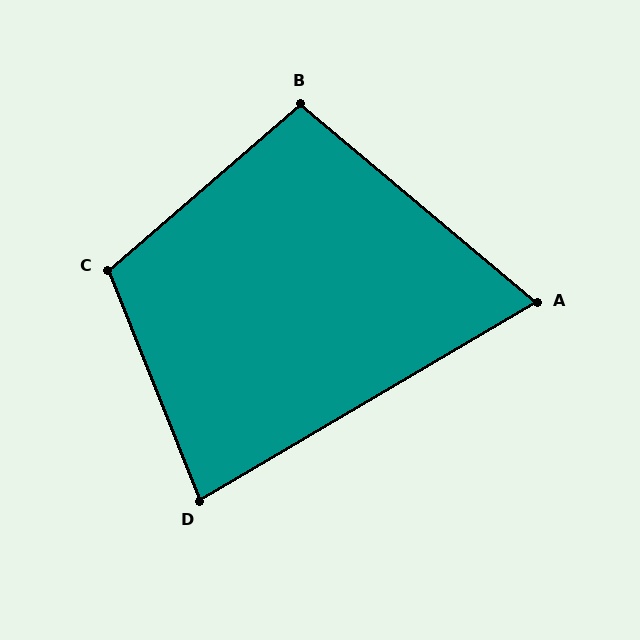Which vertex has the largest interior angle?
C, at approximately 109 degrees.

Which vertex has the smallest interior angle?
A, at approximately 71 degrees.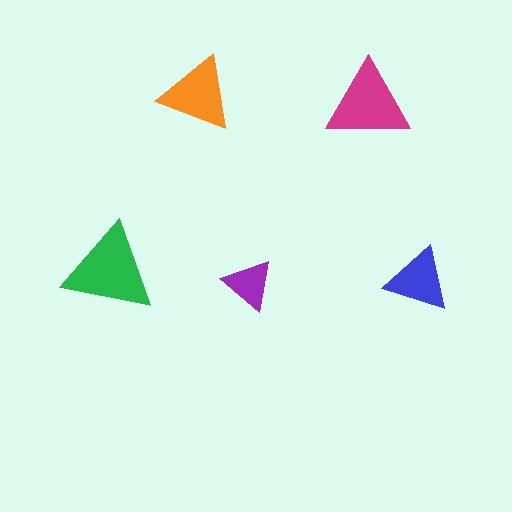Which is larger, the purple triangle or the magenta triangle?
The magenta one.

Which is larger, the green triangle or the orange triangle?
The green one.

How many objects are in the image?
There are 5 objects in the image.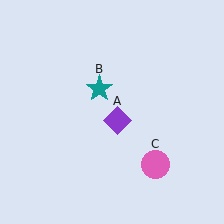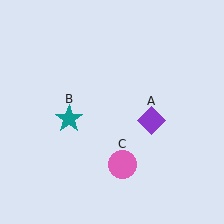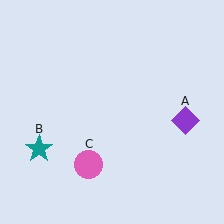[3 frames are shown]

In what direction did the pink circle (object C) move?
The pink circle (object C) moved left.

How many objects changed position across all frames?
3 objects changed position: purple diamond (object A), teal star (object B), pink circle (object C).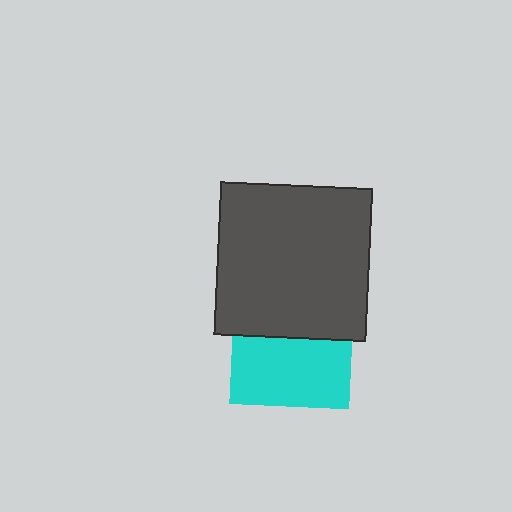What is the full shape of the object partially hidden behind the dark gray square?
The partially hidden object is a cyan square.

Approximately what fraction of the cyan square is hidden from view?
Roughly 44% of the cyan square is hidden behind the dark gray square.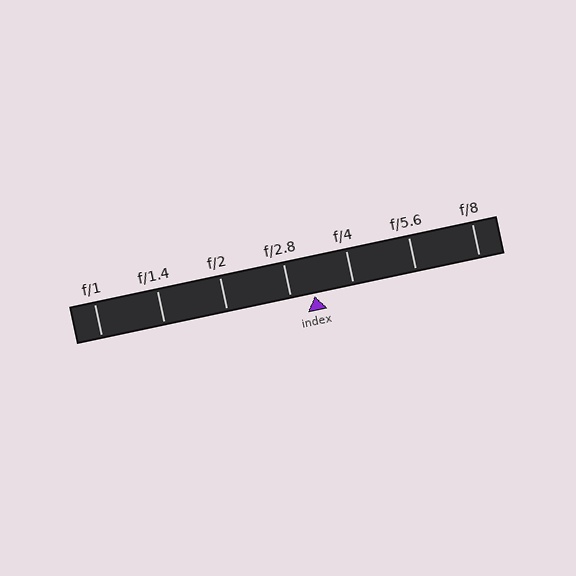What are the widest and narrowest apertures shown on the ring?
The widest aperture shown is f/1 and the narrowest is f/8.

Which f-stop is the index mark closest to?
The index mark is closest to f/2.8.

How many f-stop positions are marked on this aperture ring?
There are 7 f-stop positions marked.